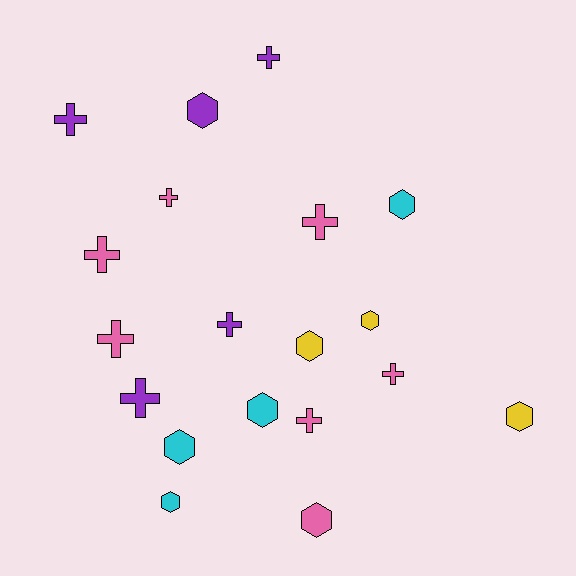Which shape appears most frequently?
Cross, with 10 objects.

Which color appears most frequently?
Pink, with 7 objects.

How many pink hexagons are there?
There is 1 pink hexagon.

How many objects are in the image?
There are 19 objects.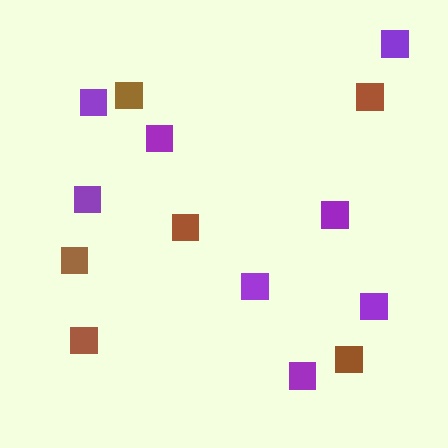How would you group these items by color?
There are 2 groups: one group of brown squares (6) and one group of purple squares (8).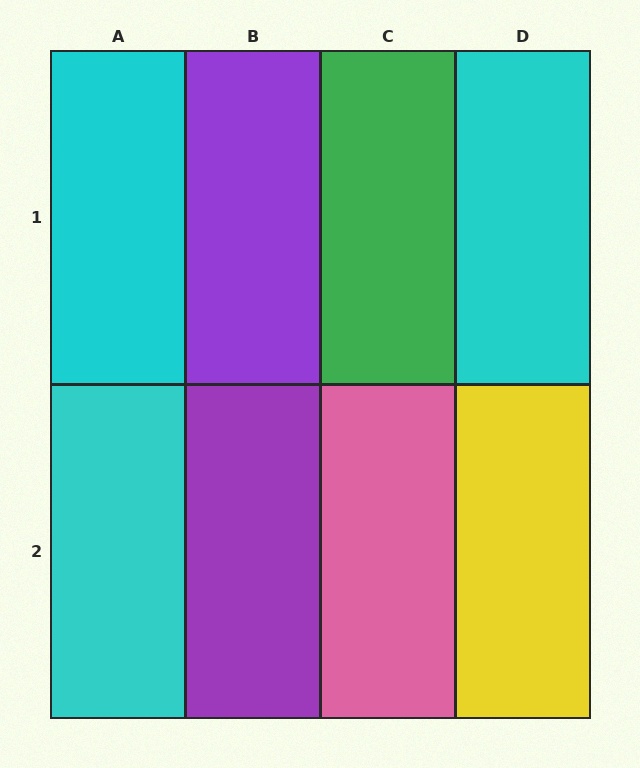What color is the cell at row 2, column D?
Yellow.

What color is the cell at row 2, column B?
Purple.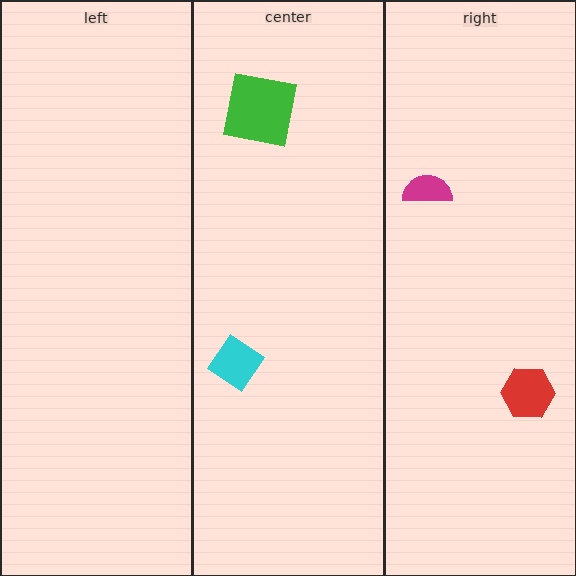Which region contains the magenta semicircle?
The right region.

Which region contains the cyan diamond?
The center region.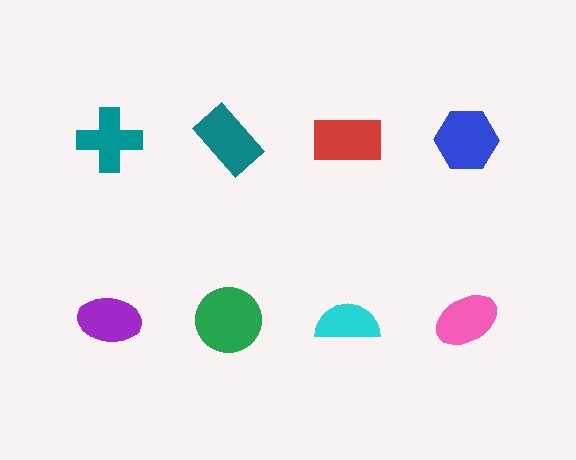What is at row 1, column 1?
A teal cross.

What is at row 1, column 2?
A teal rectangle.